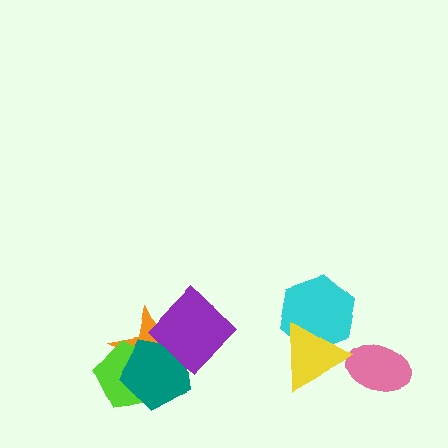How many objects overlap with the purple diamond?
2 objects overlap with the purple diamond.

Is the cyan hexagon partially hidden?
Yes, it is partially covered by another shape.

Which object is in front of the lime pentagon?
The teal pentagon is in front of the lime pentagon.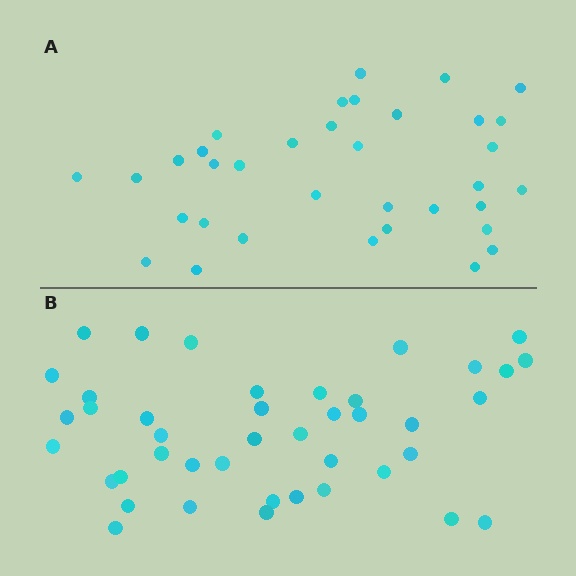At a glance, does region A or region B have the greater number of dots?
Region B (the bottom region) has more dots.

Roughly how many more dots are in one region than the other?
Region B has roughly 8 or so more dots than region A.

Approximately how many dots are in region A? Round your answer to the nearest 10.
About 40 dots. (The exact count is 35, which rounds to 40.)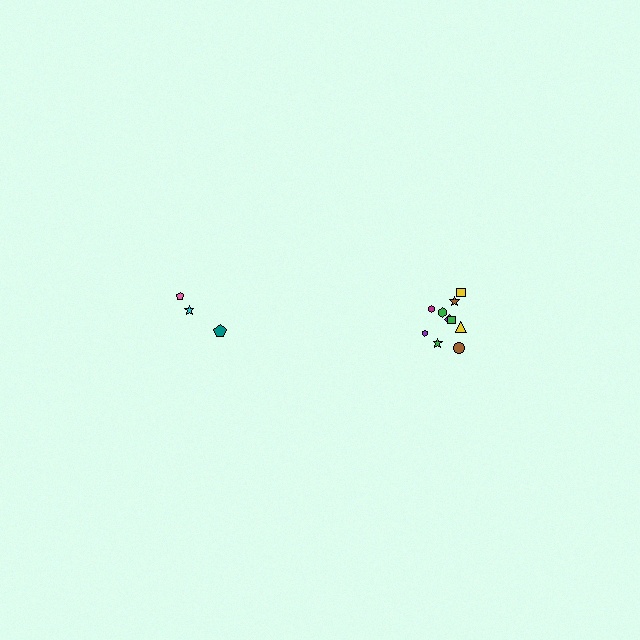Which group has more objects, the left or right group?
The right group.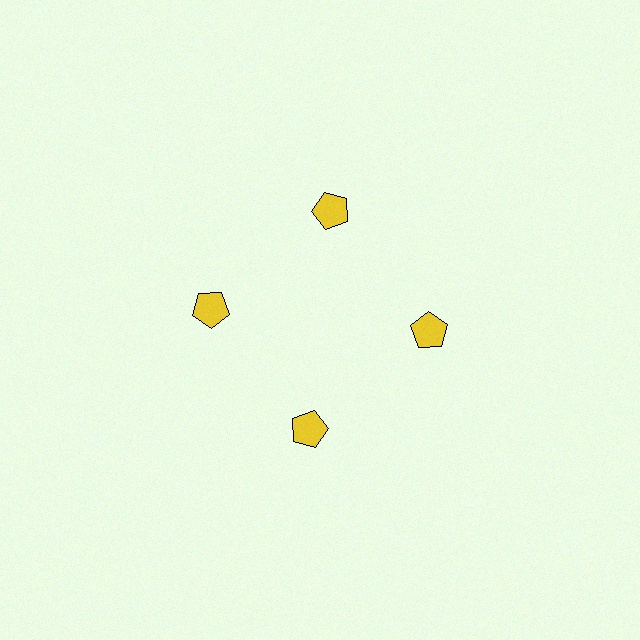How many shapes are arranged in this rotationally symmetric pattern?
There are 4 shapes, arranged in 4 groups of 1.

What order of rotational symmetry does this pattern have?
This pattern has 4-fold rotational symmetry.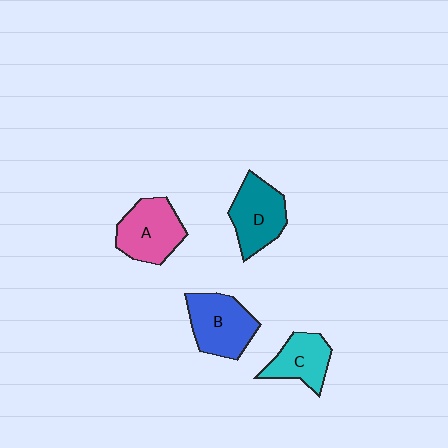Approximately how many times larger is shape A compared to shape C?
Approximately 1.3 times.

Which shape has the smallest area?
Shape C (cyan).